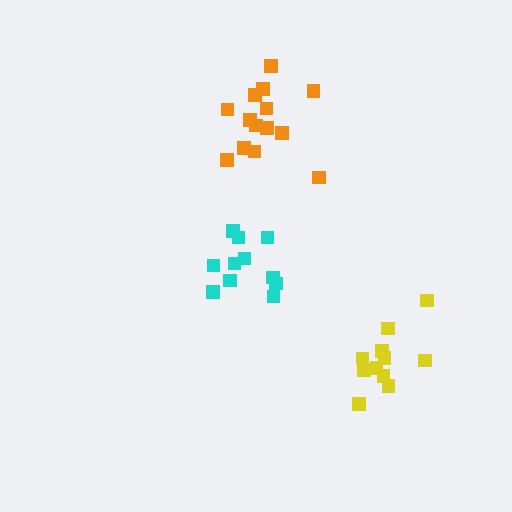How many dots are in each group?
Group 1: 14 dots, Group 2: 11 dots, Group 3: 11 dots (36 total).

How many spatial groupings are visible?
There are 3 spatial groupings.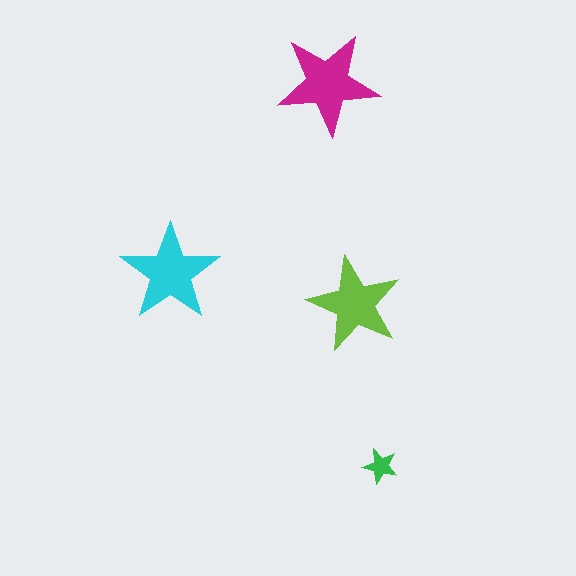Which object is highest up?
The magenta star is topmost.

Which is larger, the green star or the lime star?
The lime one.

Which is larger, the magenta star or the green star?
The magenta one.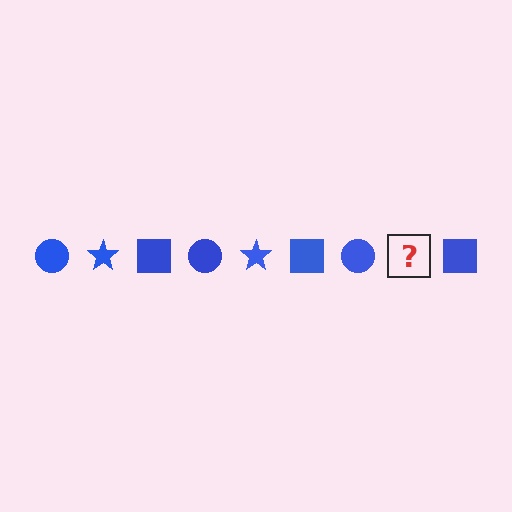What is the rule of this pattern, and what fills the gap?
The rule is that the pattern cycles through circle, star, square shapes in blue. The gap should be filled with a blue star.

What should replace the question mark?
The question mark should be replaced with a blue star.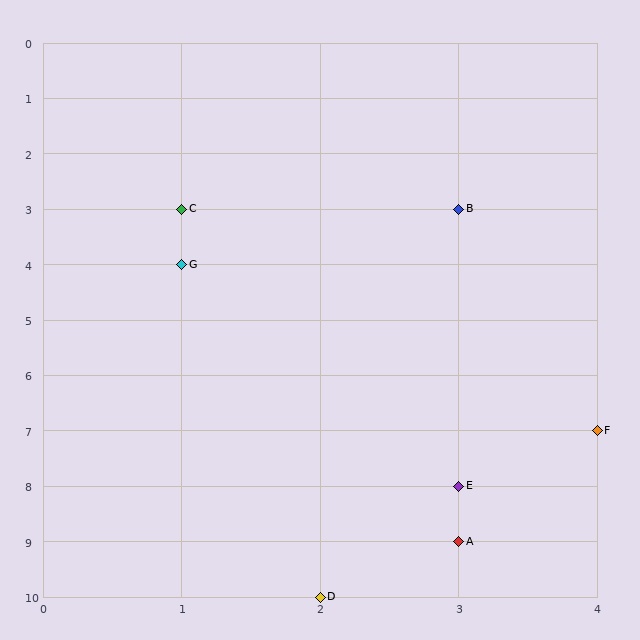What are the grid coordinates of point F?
Point F is at grid coordinates (4, 7).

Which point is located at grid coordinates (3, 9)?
Point A is at (3, 9).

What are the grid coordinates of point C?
Point C is at grid coordinates (1, 3).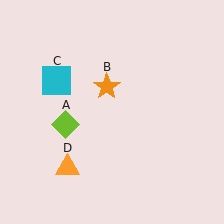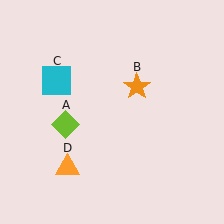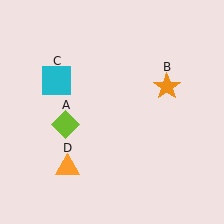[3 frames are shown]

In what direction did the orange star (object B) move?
The orange star (object B) moved right.